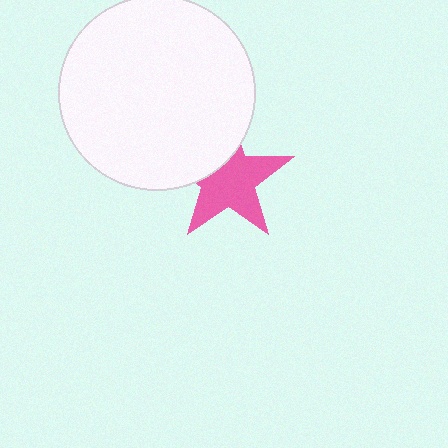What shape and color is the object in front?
The object in front is a white circle.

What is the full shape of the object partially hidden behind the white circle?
The partially hidden object is a pink star.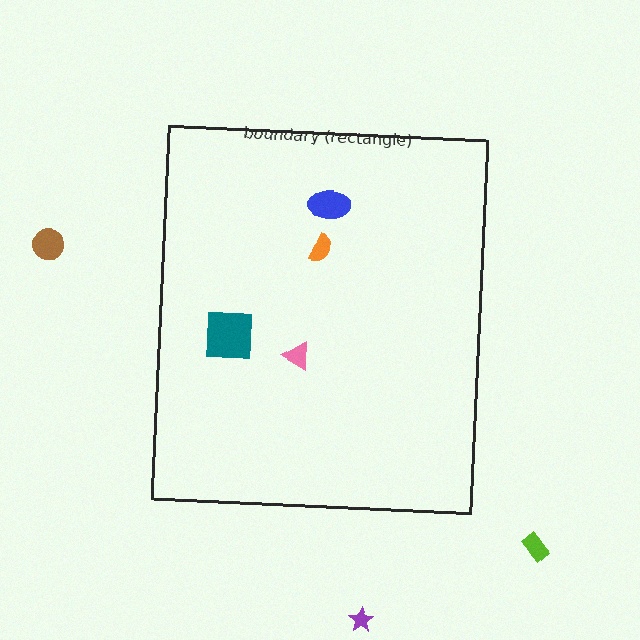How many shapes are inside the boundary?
4 inside, 3 outside.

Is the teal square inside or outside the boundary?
Inside.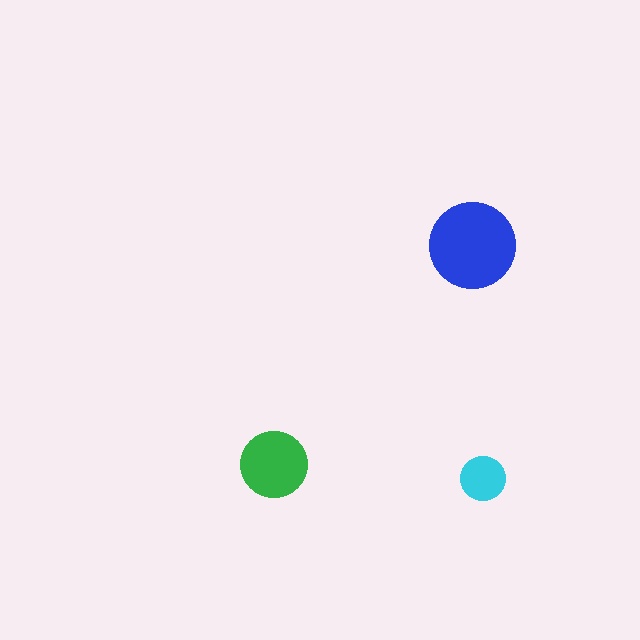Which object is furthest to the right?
The cyan circle is rightmost.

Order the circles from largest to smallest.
the blue one, the green one, the cyan one.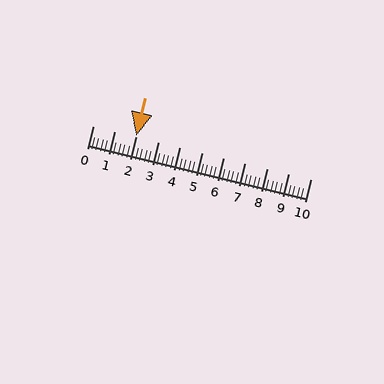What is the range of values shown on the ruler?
The ruler shows values from 0 to 10.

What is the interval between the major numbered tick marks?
The major tick marks are spaced 1 units apart.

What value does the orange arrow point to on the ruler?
The orange arrow points to approximately 2.0.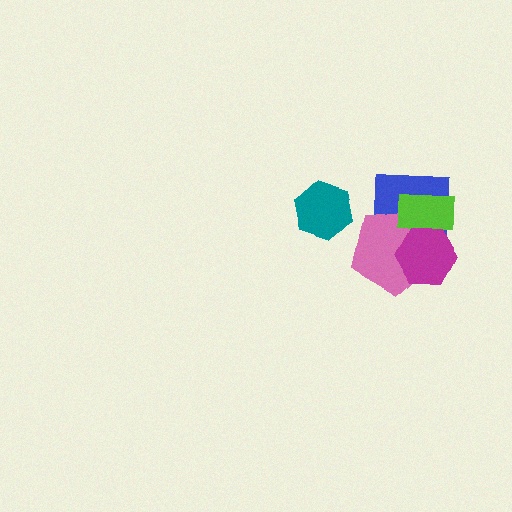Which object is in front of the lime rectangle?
The magenta hexagon is in front of the lime rectangle.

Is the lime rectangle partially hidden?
Yes, it is partially covered by another shape.